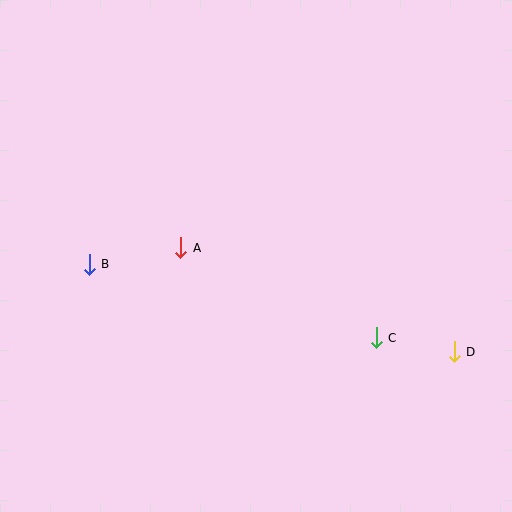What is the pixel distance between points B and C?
The distance between B and C is 296 pixels.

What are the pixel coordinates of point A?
Point A is at (181, 248).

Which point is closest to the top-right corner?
Point D is closest to the top-right corner.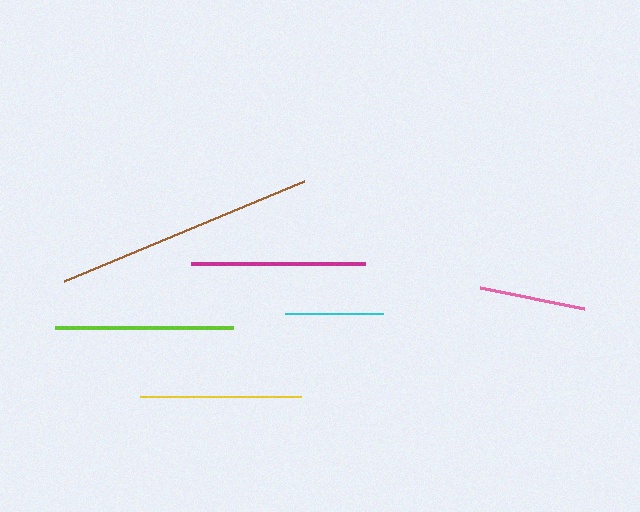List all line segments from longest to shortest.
From longest to shortest: brown, lime, magenta, yellow, pink, cyan.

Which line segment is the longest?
The brown line is the longest at approximately 260 pixels.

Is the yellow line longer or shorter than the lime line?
The lime line is longer than the yellow line.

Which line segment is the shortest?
The cyan line is the shortest at approximately 98 pixels.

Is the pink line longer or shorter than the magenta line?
The magenta line is longer than the pink line.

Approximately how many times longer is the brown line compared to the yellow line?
The brown line is approximately 1.6 times the length of the yellow line.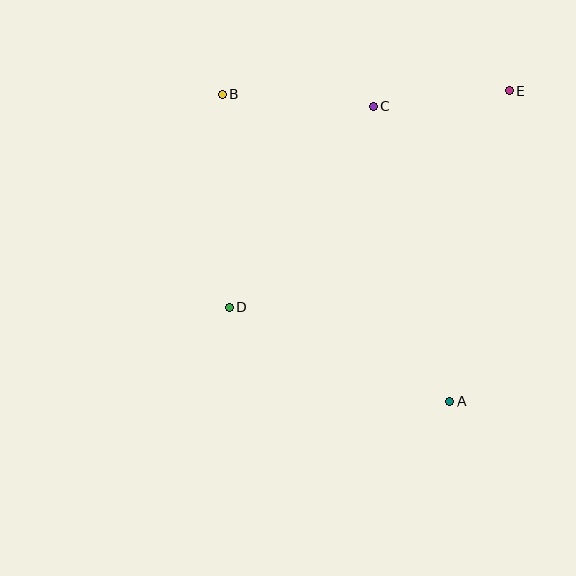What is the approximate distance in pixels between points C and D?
The distance between C and D is approximately 247 pixels.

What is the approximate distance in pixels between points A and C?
The distance between A and C is approximately 305 pixels.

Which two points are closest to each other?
Points C and E are closest to each other.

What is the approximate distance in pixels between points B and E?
The distance between B and E is approximately 287 pixels.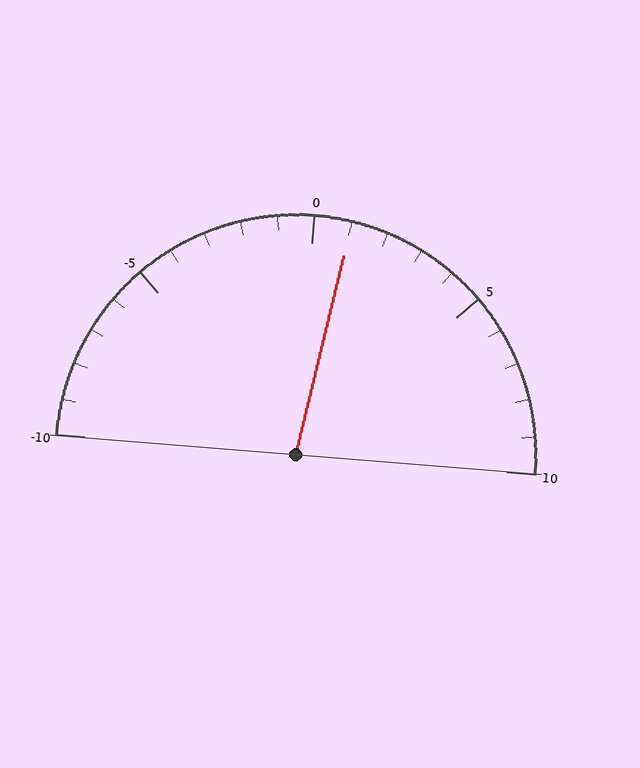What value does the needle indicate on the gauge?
The needle indicates approximately 1.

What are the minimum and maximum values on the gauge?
The gauge ranges from -10 to 10.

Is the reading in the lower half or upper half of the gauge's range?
The reading is in the upper half of the range (-10 to 10).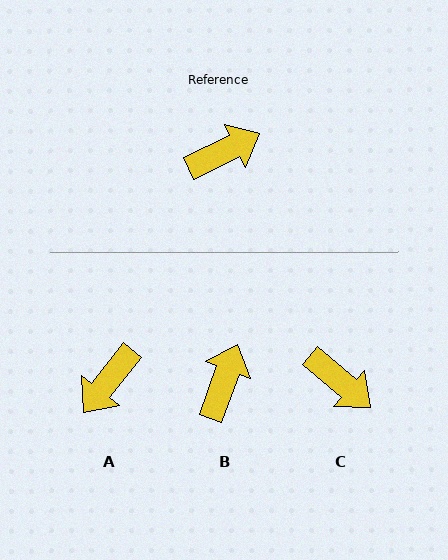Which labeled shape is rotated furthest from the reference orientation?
A, about 154 degrees away.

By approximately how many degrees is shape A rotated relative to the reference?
Approximately 154 degrees clockwise.